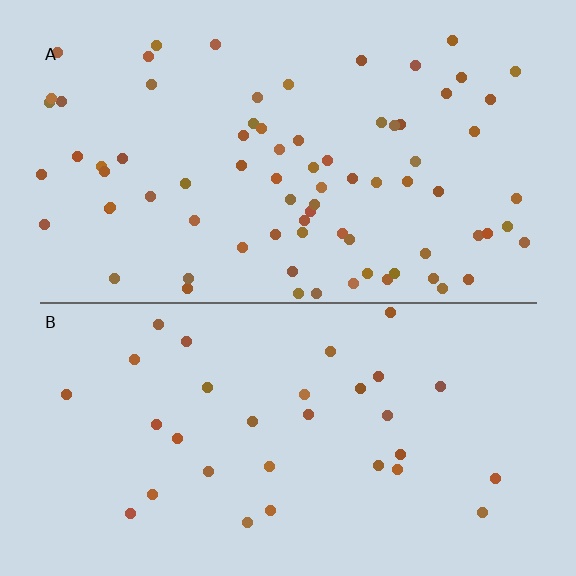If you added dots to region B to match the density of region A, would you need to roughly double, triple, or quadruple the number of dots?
Approximately double.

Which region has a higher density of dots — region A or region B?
A (the top).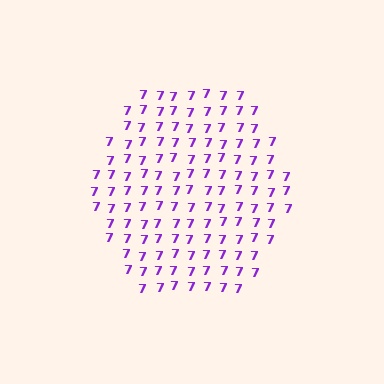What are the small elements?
The small elements are digit 7's.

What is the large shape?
The large shape is a hexagon.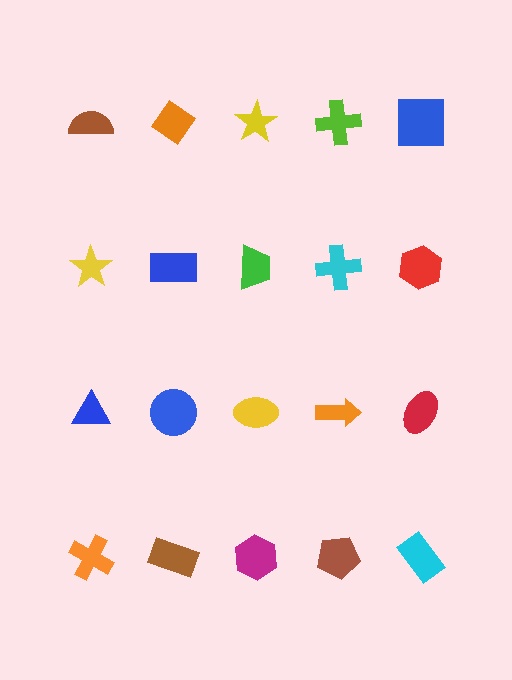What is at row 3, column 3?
A yellow ellipse.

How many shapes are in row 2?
5 shapes.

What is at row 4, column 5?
A cyan rectangle.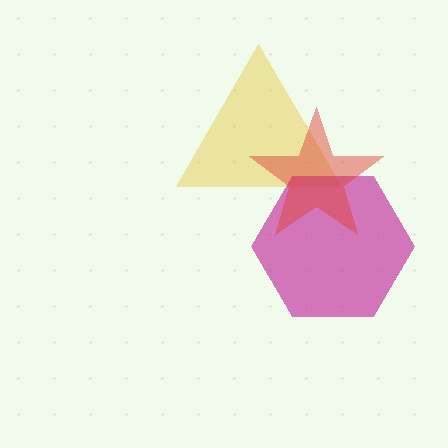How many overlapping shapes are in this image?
There are 3 overlapping shapes in the image.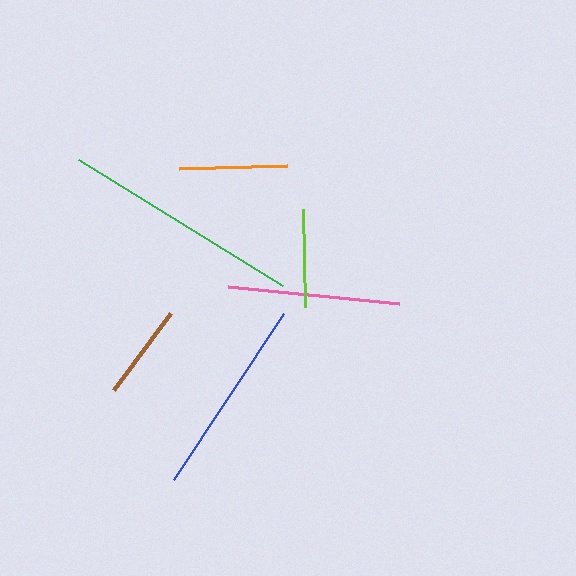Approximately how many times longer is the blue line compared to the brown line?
The blue line is approximately 2.1 times the length of the brown line.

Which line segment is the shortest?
The brown line is the shortest at approximately 96 pixels.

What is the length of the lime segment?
The lime segment is approximately 99 pixels long.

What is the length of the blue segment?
The blue segment is approximately 200 pixels long.